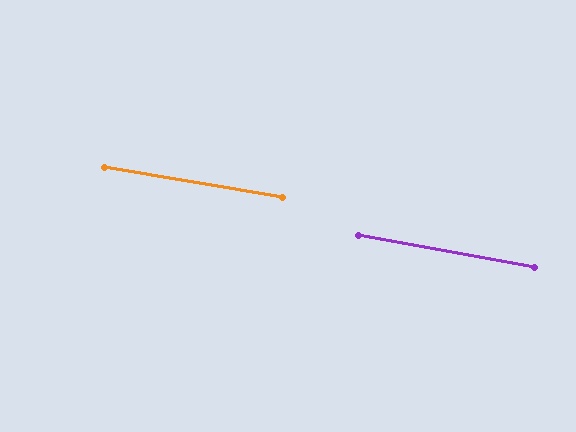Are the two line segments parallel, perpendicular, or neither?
Parallel — their directions differ by only 0.8°.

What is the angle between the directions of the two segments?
Approximately 1 degree.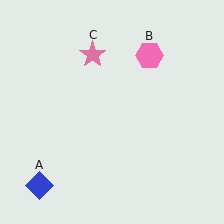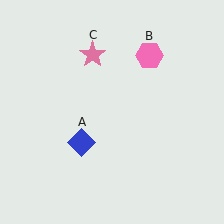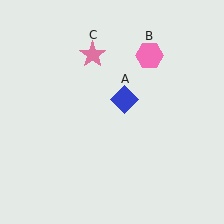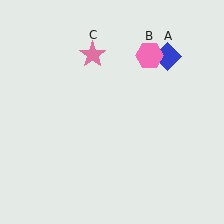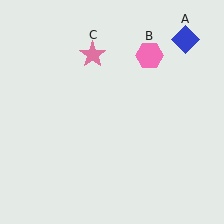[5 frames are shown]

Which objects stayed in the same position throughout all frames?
Pink hexagon (object B) and pink star (object C) remained stationary.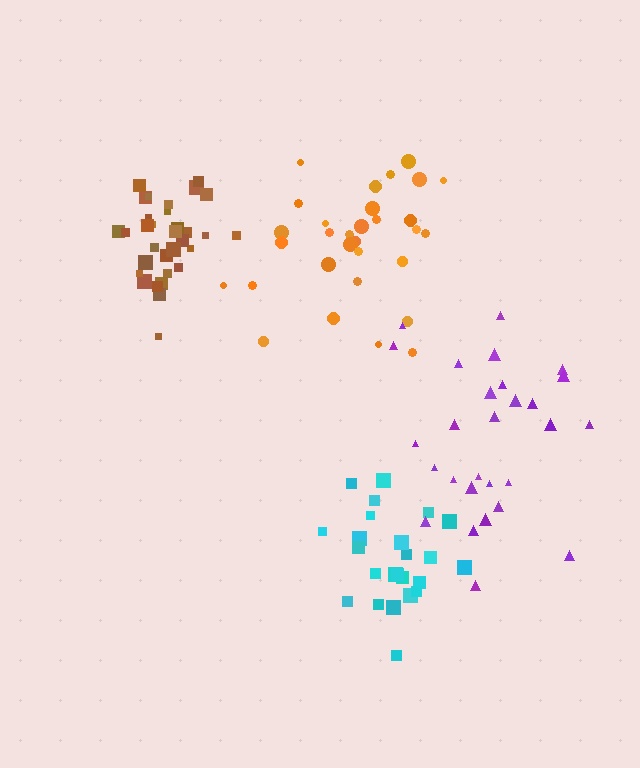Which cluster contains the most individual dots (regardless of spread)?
Brown (32).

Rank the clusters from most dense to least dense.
brown, cyan, orange, purple.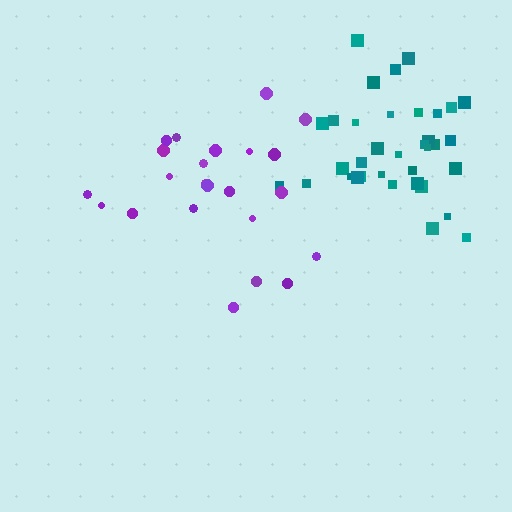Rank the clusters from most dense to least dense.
teal, purple.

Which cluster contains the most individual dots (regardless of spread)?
Teal (35).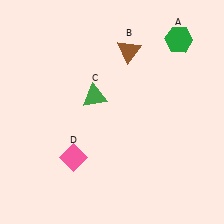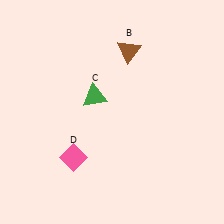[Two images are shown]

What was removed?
The green hexagon (A) was removed in Image 2.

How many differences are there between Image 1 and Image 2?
There is 1 difference between the two images.